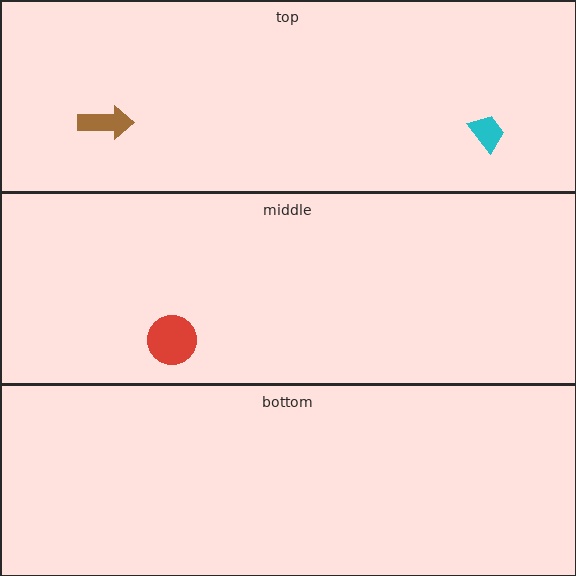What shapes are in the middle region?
The red circle.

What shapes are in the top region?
The brown arrow, the cyan trapezoid.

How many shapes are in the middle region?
1.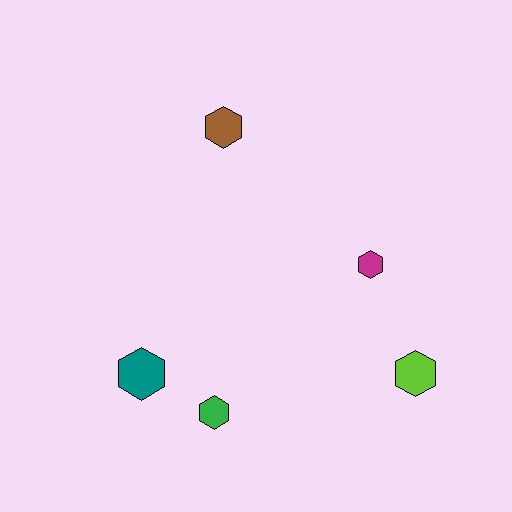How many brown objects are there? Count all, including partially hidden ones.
There is 1 brown object.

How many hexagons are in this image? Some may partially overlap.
There are 5 hexagons.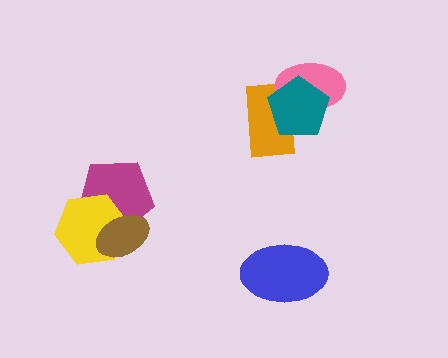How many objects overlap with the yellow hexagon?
2 objects overlap with the yellow hexagon.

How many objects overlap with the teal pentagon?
2 objects overlap with the teal pentagon.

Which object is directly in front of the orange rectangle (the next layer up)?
The pink ellipse is directly in front of the orange rectangle.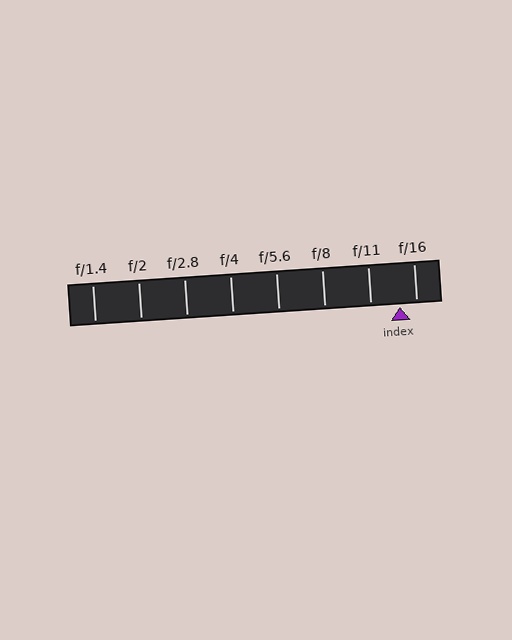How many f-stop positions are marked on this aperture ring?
There are 8 f-stop positions marked.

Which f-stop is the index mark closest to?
The index mark is closest to f/16.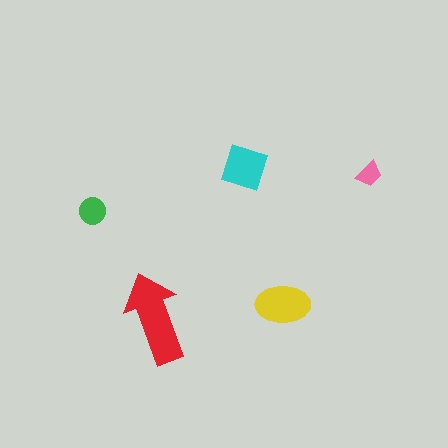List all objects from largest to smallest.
The red arrow, the yellow ellipse, the cyan diamond, the green circle, the pink trapezoid.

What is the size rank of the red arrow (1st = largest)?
1st.